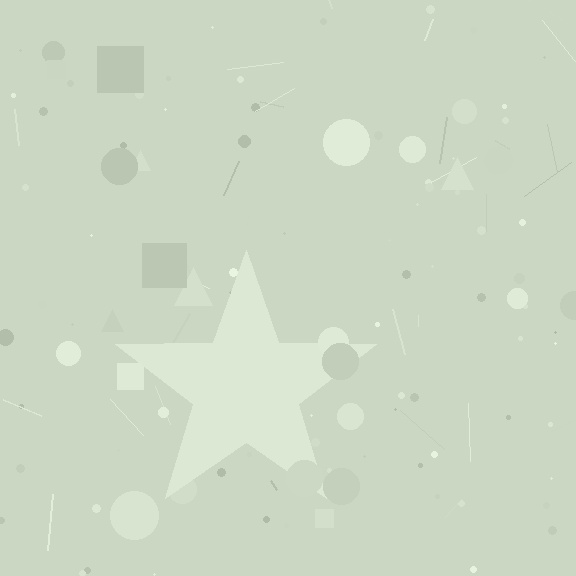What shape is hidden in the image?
A star is hidden in the image.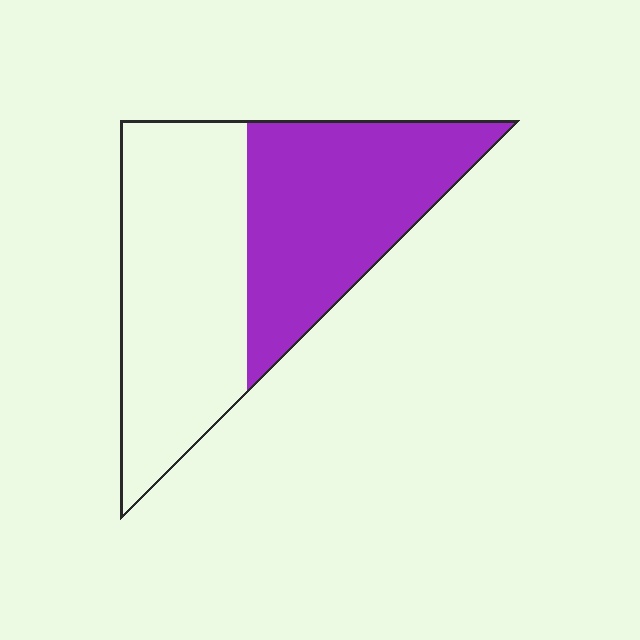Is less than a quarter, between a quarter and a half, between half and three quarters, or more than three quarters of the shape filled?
Between a quarter and a half.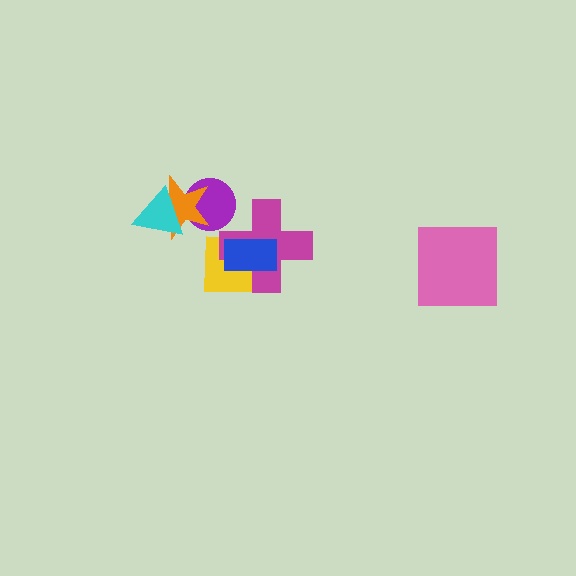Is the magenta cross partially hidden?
Yes, it is partially covered by another shape.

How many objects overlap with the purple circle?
1 object overlaps with the purple circle.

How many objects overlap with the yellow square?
2 objects overlap with the yellow square.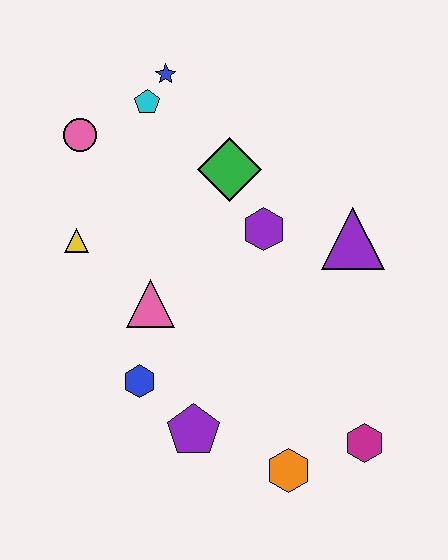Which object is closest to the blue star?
The cyan pentagon is closest to the blue star.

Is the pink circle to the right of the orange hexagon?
No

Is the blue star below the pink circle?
No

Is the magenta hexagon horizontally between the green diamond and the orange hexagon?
No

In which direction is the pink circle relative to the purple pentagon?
The pink circle is above the purple pentagon.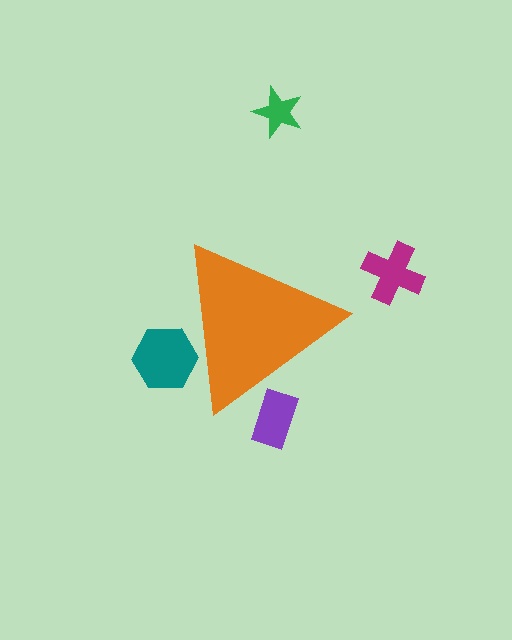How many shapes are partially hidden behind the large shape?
2 shapes are partially hidden.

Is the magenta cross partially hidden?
No, the magenta cross is fully visible.